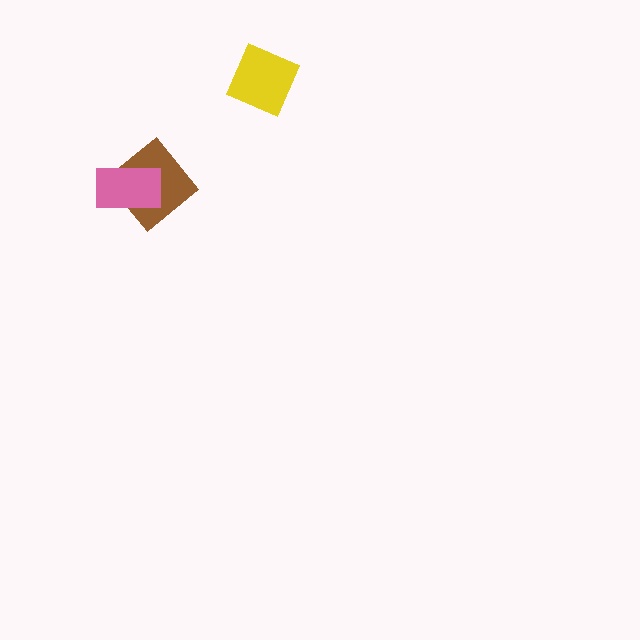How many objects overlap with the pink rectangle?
1 object overlaps with the pink rectangle.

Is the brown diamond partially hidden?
Yes, it is partially covered by another shape.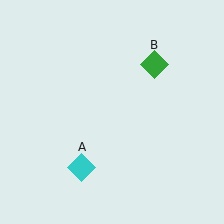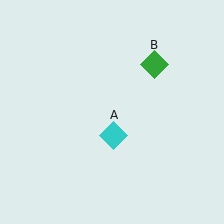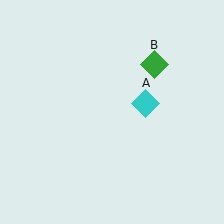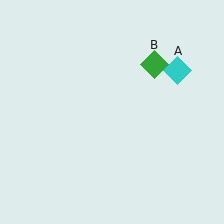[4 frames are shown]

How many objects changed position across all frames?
1 object changed position: cyan diamond (object A).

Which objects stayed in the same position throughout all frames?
Green diamond (object B) remained stationary.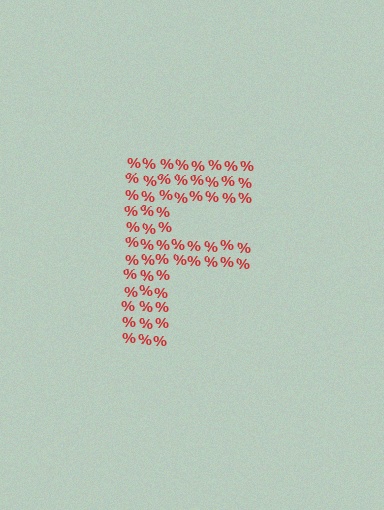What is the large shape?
The large shape is the letter F.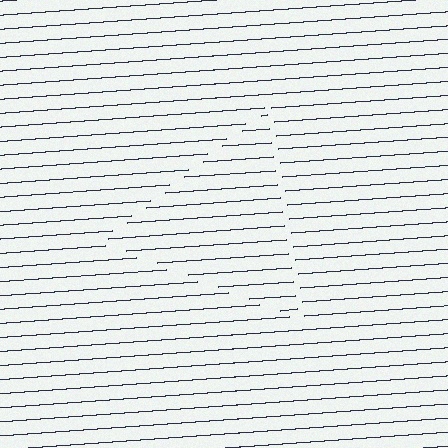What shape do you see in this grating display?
An illusory triangle. The interior of the shape contains the same grating, shifted by half a period — the contour is defined by the phase discontinuity where line-ends from the inner and outer gratings abut.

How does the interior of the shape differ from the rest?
The interior of the shape contains the same grating, shifted by half a period — the contour is defined by the phase discontinuity where line-ends from the inner and outer gratings abut.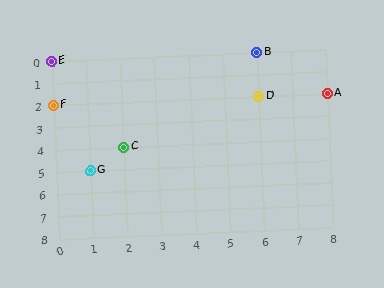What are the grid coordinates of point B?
Point B is at grid coordinates (6, 0).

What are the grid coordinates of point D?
Point D is at grid coordinates (6, 2).